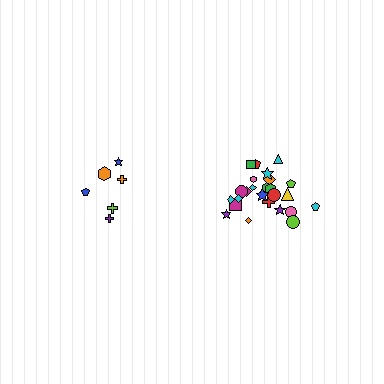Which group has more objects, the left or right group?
The right group.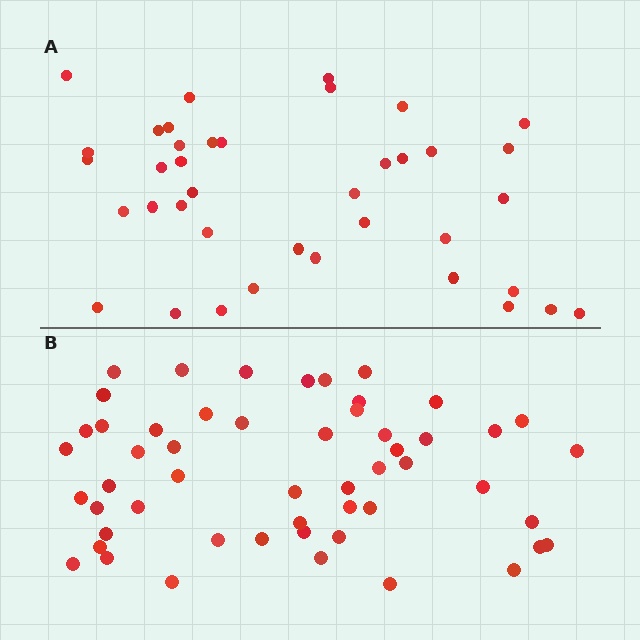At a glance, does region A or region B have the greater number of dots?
Region B (the bottom region) has more dots.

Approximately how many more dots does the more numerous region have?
Region B has approximately 15 more dots than region A.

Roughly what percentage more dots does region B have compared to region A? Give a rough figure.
About 35% more.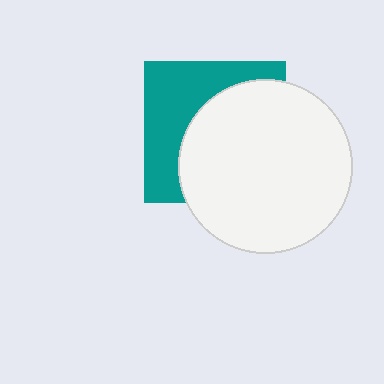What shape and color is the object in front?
The object in front is a white circle.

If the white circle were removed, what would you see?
You would see the complete teal square.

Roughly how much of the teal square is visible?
A small part of it is visible (roughly 42%).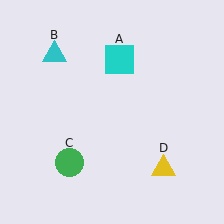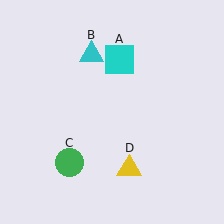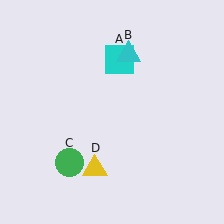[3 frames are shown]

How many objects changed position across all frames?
2 objects changed position: cyan triangle (object B), yellow triangle (object D).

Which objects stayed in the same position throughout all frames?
Cyan square (object A) and green circle (object C) remained stationary.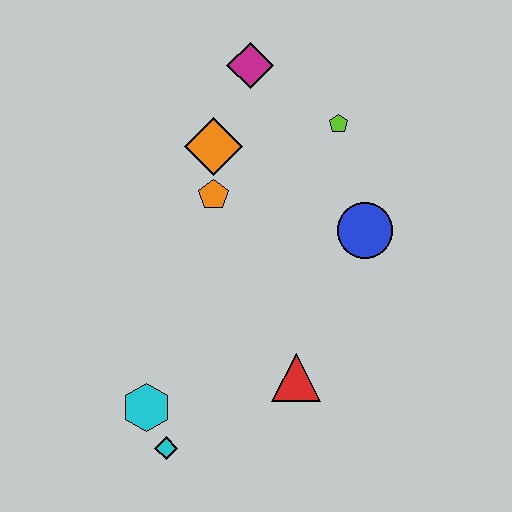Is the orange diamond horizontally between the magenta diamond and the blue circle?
No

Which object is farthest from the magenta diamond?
The cyan diamond is farthest from the magenta diamond.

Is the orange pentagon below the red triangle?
No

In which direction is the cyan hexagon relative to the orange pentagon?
The cyan hexagon is below the orange pentagon.